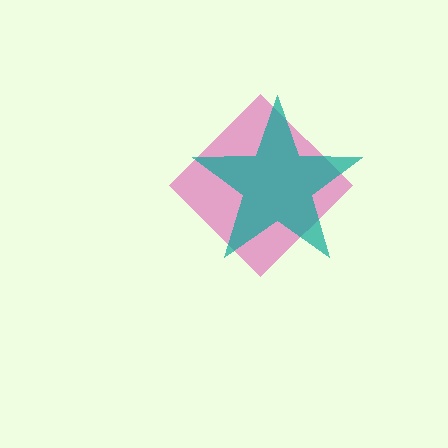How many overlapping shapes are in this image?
There are 2 overlapping shapes in the image.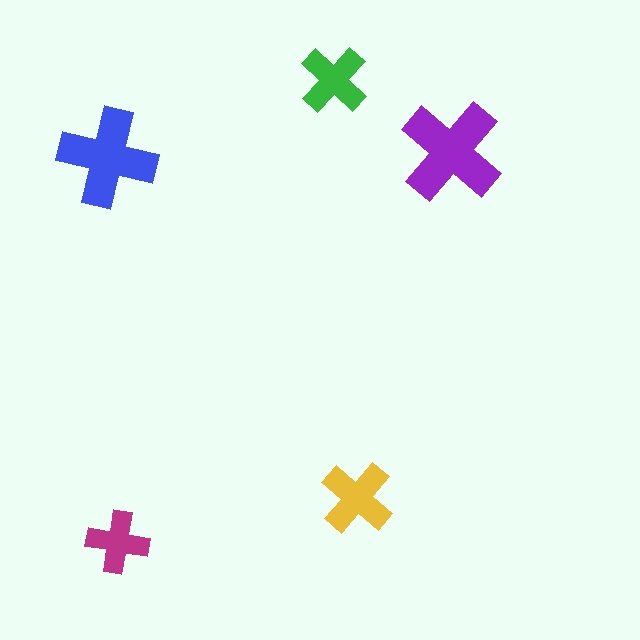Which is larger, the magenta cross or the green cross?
The green one.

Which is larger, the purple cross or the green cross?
The purple one.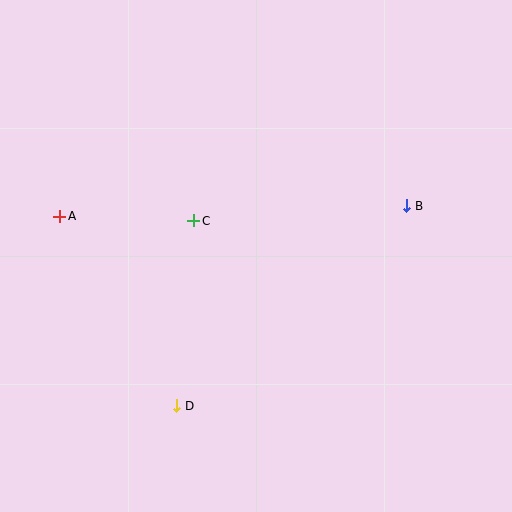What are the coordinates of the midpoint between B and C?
The midpoint between B and C is at (300, 213).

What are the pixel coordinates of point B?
Point B is at (407, 206).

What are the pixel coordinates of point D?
Point D is at (177, 406).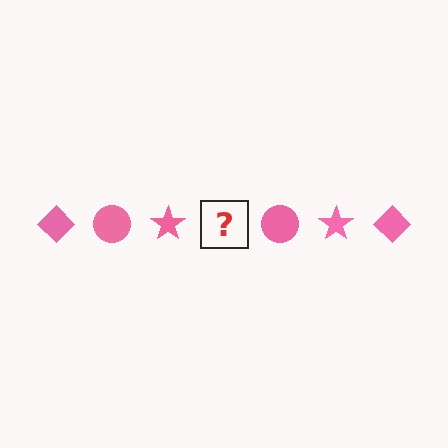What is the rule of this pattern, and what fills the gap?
The rule is that the pattern cycles through diamond, circle, star shapes in pink. The gap should be filled with a pink diamond.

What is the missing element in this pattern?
The missing element is a pink diamond.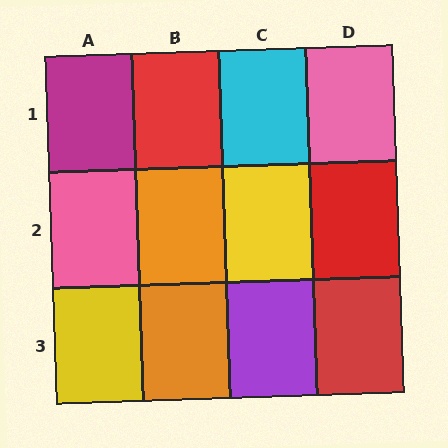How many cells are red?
3 cells are red.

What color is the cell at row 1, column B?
Red.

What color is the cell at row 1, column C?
Cyan.